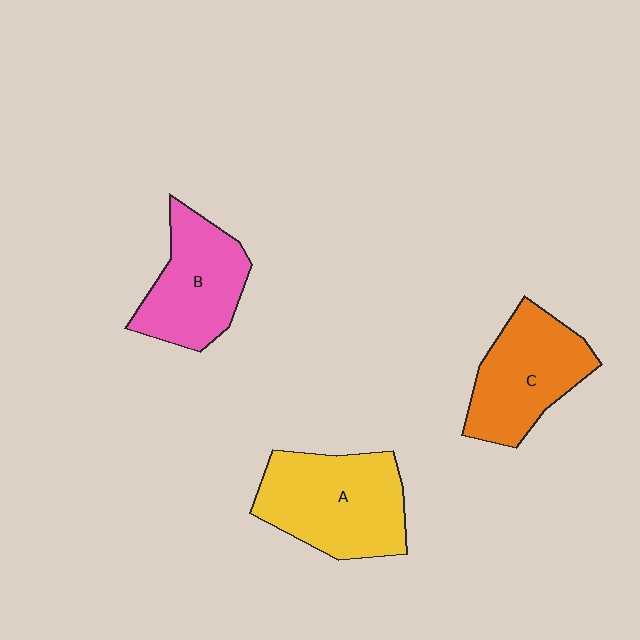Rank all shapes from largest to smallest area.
From largest to smallest: A (yellow), C (orange), B (pink).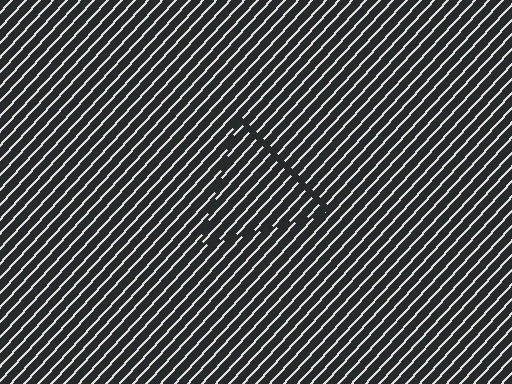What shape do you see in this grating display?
An illusory triangle. The interior of the shape contains the same grating, shifted by half a period — the contour is defined by the phase discontinuity where line-ends from the inner and outer gratings abut.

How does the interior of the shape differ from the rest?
The interior of the shape contains the same grating, shifted by half a period — the contour is defined by the phase discontinuity where line-ends from the inner and outer gratings abut.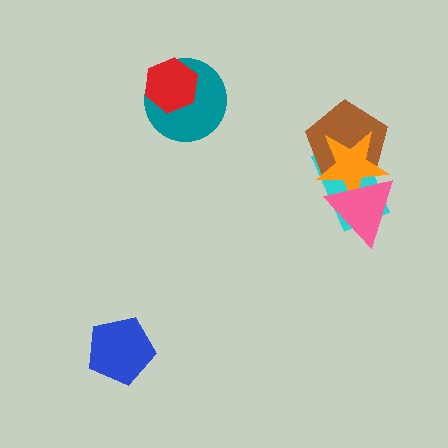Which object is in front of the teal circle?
The red hexagon is in front of the teal circle.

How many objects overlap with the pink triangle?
3 objects overlap with the pink triangle.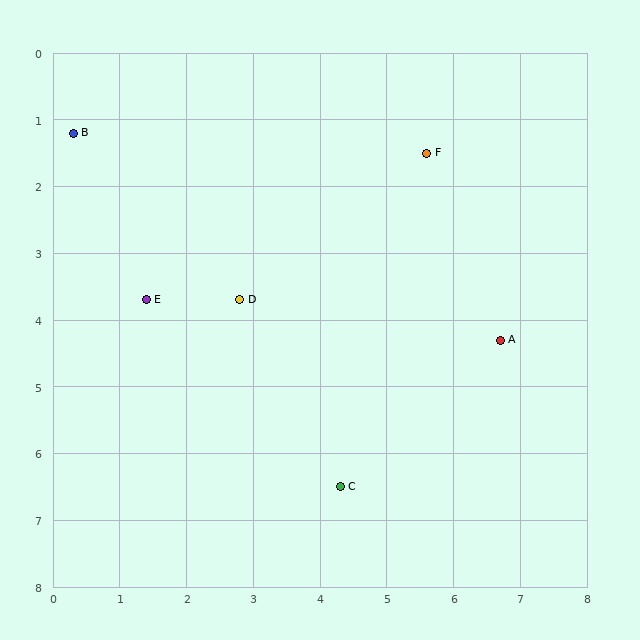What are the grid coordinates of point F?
Point F is at approximately (5.6, 1.5).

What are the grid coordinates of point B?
Point B is at approximately (0.3, 1.2).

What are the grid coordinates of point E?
Point E is at approximately (1.4, 3.7).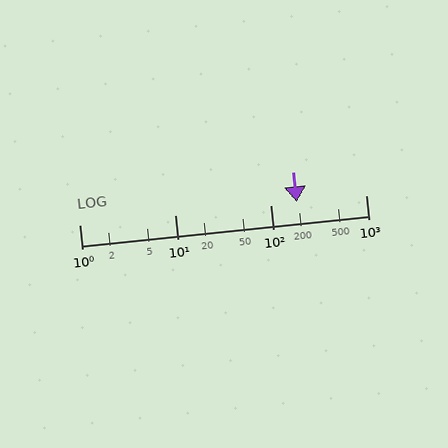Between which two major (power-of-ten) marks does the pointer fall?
The pointer is between 100 and 1000.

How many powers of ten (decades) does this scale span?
The scale spans 3 decades, from 1 to 1000.